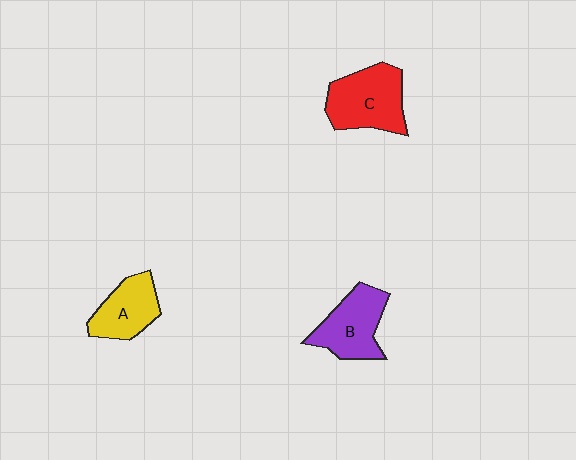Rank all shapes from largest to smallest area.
From largest to smallest: C (red), B (purple), A (yellow).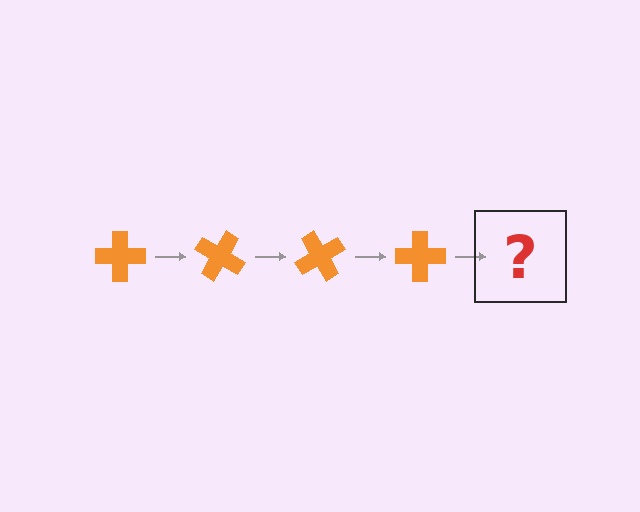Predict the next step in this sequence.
The next step is an orange cross rotated 120 degrees.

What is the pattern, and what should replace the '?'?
The pattern is that the cross rotates 30 degrees each step. The '?' should be an orange cross rotated 120 degrees.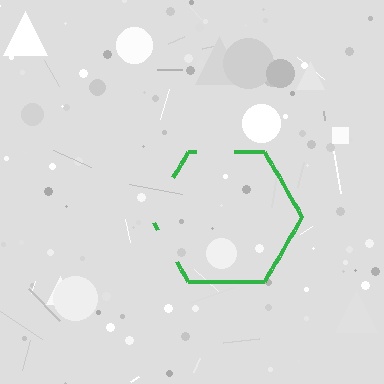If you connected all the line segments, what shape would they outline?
They would outline a hexagon.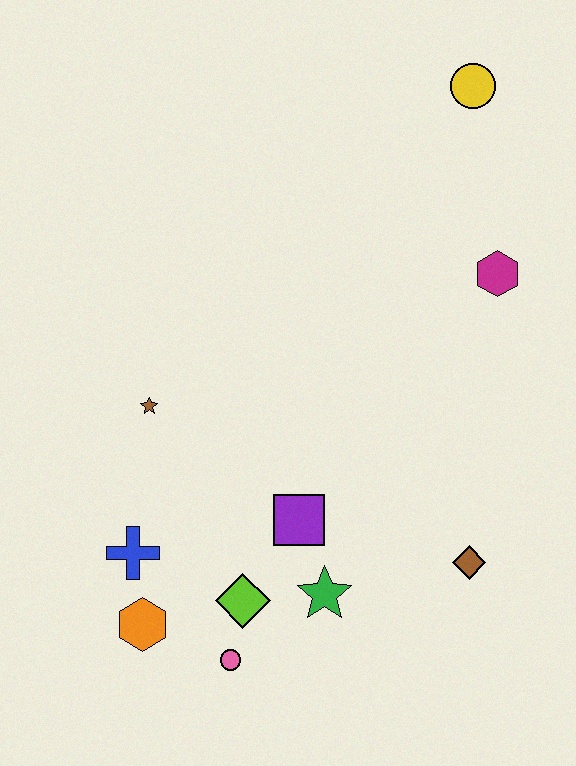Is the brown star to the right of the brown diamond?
No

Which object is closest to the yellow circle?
The magenta hexagon is closest to the yellow circle.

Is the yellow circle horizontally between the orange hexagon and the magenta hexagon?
Yes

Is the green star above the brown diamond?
No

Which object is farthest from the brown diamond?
The yellow circle is farthest from the brown diamond.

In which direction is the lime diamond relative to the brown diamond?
The lime diamond is to the left of the brown diamond.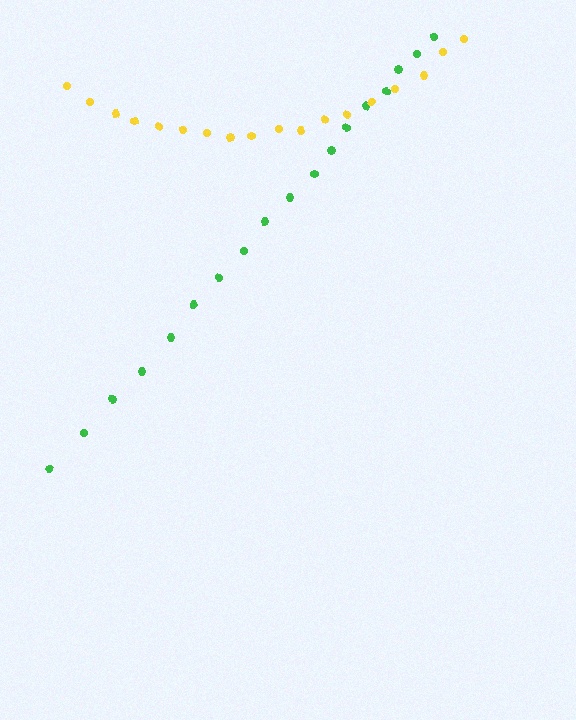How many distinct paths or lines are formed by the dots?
There are 2 distinct paths.